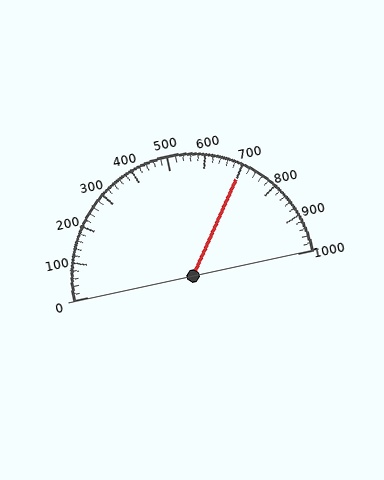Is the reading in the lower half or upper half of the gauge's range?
The reading is in the upper half of the range (0 to 1000).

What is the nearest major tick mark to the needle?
The nearest major tick mark is 700.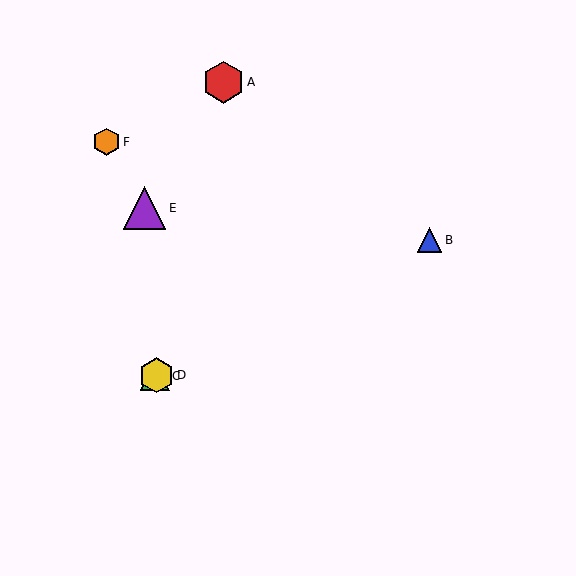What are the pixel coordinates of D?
Object D is at (157, 375).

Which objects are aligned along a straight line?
Objects B, C, D are aligned along a straight line.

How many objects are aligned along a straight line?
3 objects (B, C, D) are aligned along a straight line.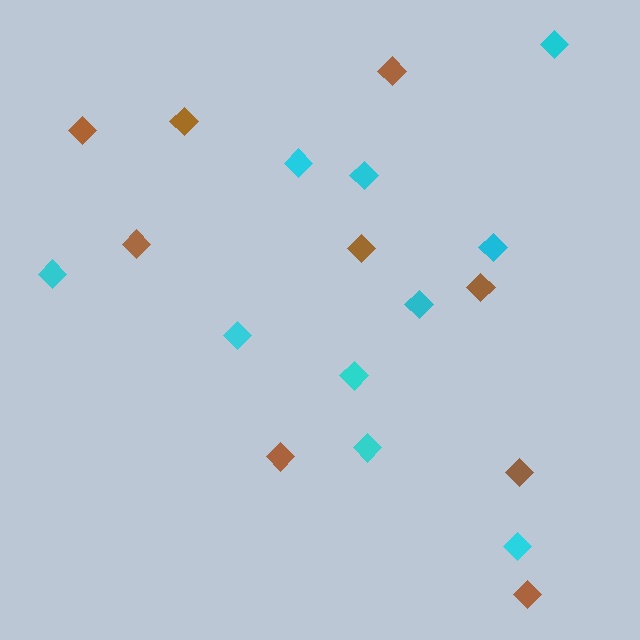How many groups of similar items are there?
There are 2 groups: one group of brown diamonds (9) and one group of cyan diamonds (10).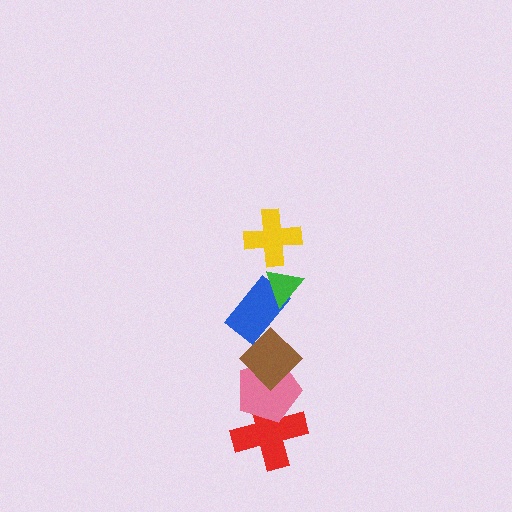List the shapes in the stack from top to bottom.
From top to bottom: the yellow cross, the green triangle, the blue rectangle, the brown diamond, the pink pentagon, the red cross.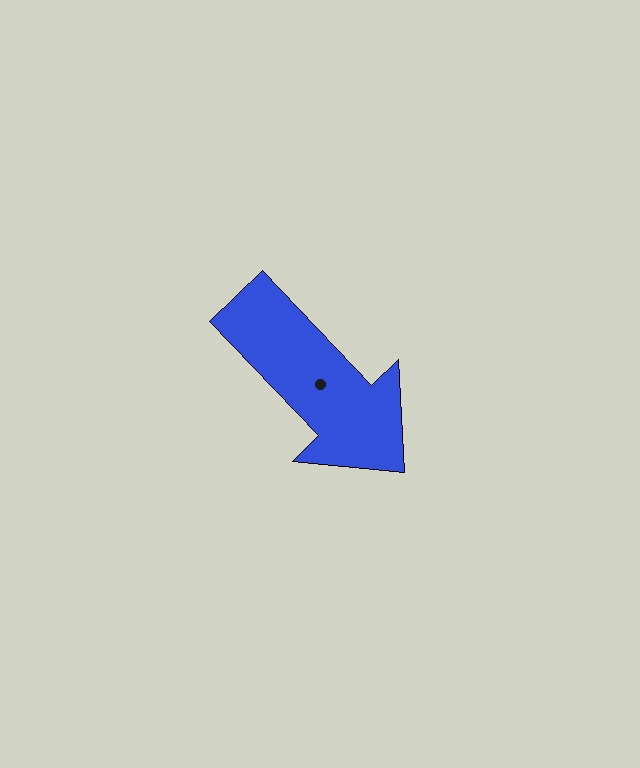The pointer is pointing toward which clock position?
Roughly 5 o'clock.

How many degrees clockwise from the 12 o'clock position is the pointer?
Approximately 136 degrees.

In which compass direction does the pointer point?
Southeast.